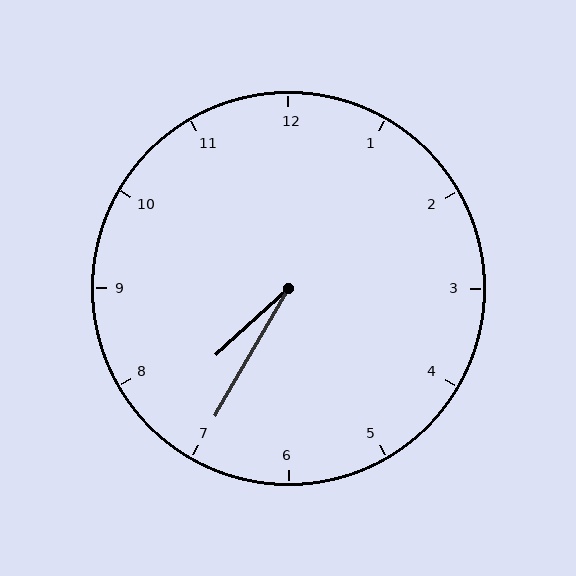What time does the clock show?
7:35.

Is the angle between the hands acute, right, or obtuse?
It is acute.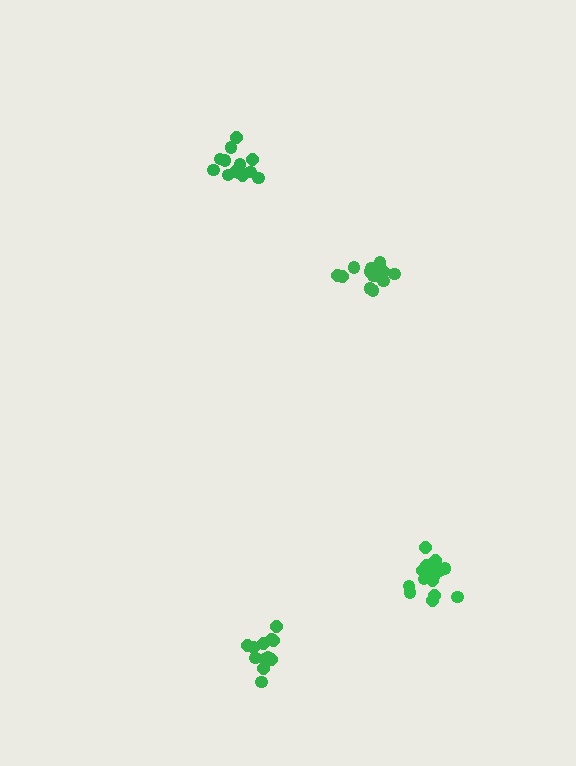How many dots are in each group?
Group 1: 14 dots, Group 2: 12 dots, Group 3: 16 dots, Group 4: 13 dots (55 total).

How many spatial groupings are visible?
There are 4 spatial groupings.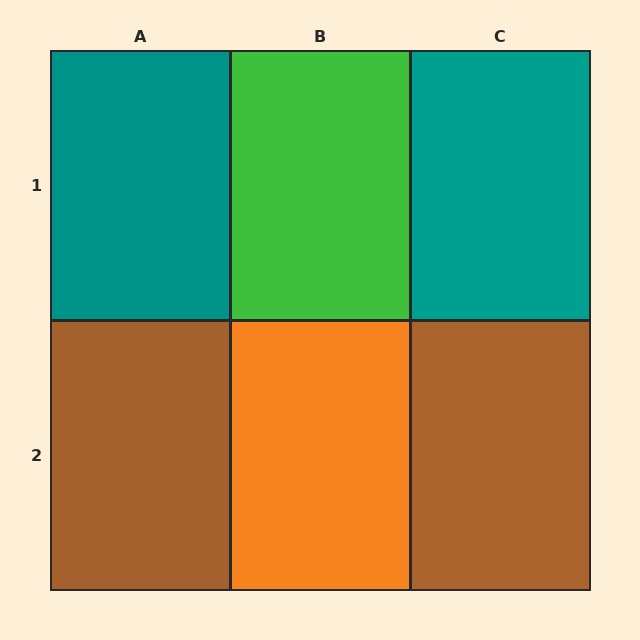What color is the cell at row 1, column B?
Green.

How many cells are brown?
2 cells are brown.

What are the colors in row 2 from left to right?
Brown, orange, brown.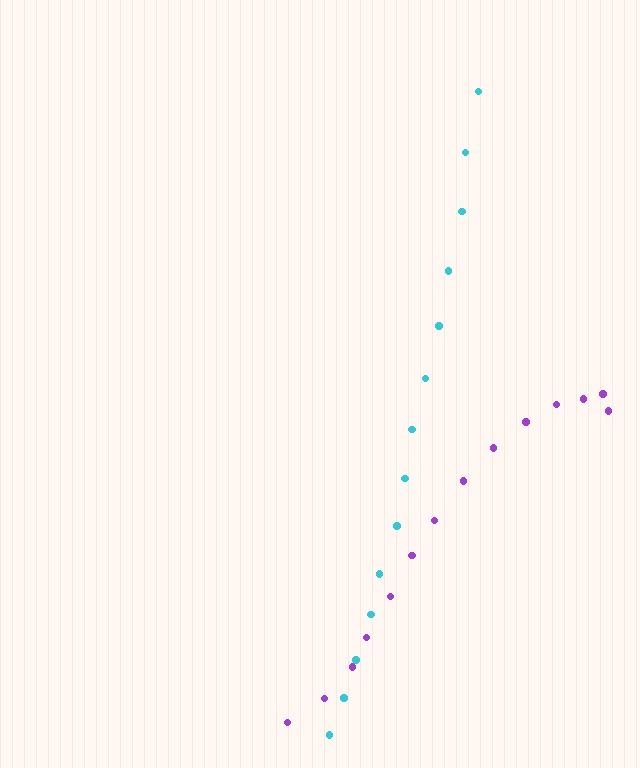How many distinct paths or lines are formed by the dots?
There are 2 distinct paths.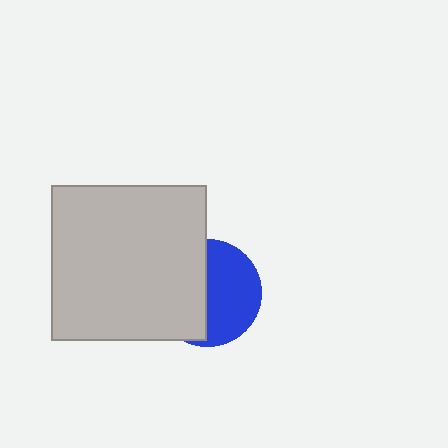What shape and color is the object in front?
The object in front is a light gray square.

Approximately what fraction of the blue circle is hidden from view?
Roughly 49% of the blue circle is hidden behind the light gray square.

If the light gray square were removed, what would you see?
You would see the complete blue circle.